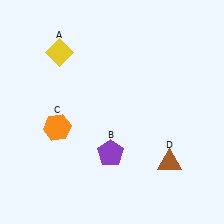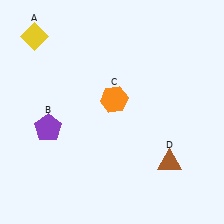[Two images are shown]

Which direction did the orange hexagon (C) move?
The orange hexagon (C) moved right.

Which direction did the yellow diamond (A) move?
The yellow diamond (A) moved left.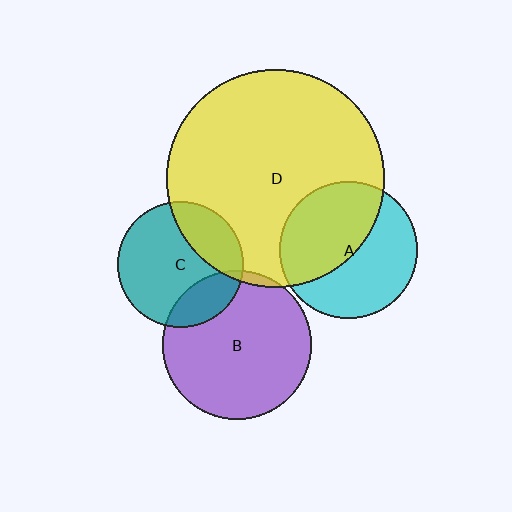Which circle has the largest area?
Circle D (yellow).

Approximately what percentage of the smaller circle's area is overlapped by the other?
Approximately 50%.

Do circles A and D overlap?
Yes.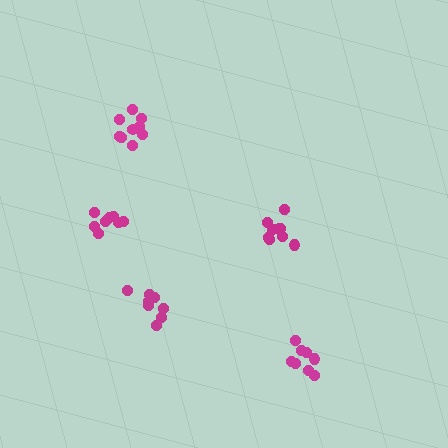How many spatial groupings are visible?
There are 5 spatial groupings.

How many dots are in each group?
Group 1: 8 dots, Group 2: 8 dots, Group 3: 9 dots, Group 4: 8 dots, Group 5: 9 dots (42 total).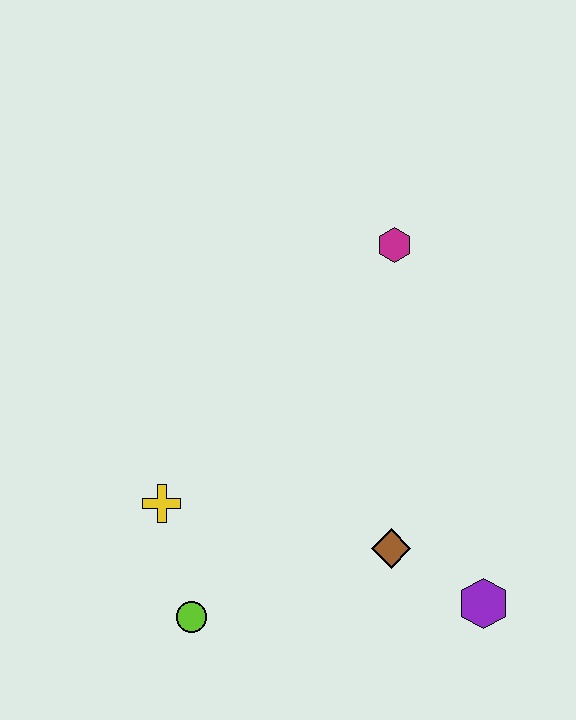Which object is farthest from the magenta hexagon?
The lime circle is farthest from the magenta hexagon.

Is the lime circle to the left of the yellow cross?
No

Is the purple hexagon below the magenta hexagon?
Yes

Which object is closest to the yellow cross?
The lime circle is closest to the yellow cross.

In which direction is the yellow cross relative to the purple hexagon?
The yellow cross is to the left of the purple hexagon.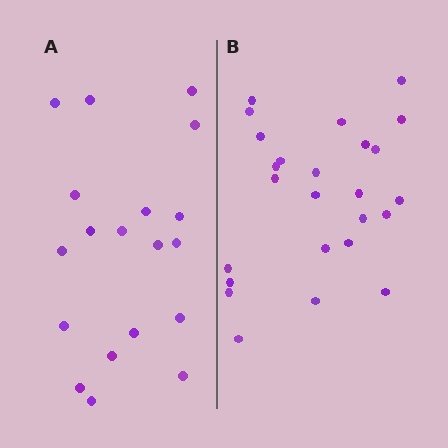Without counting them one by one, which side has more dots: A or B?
Region B (the right region) has more dots.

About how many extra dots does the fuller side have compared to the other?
Region B has about 6 more dots than region A.